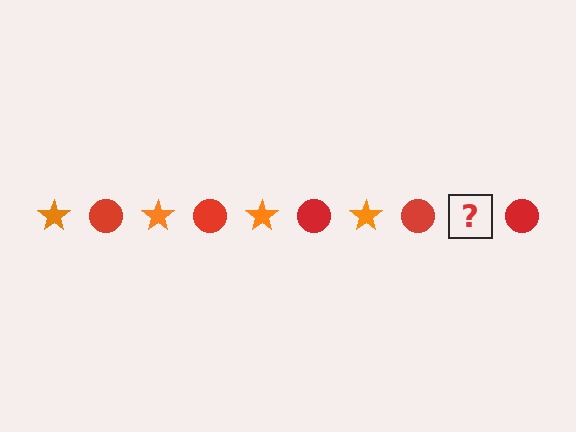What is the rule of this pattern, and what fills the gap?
The rule is that the pattern alternates between orange star and red circle. The gap should be filled with an orange star.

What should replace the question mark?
The question mark should be replaced with an orange star.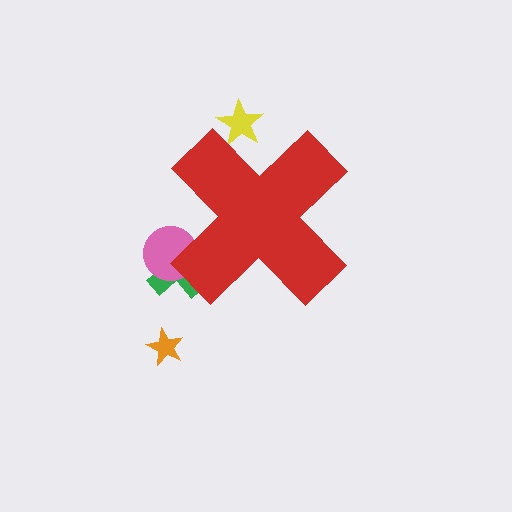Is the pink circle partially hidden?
Yes, the pink circle is partially hidden behind the red cross.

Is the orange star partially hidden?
No, the orange star is fully visible.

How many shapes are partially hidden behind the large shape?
3 shapes are partially hidden.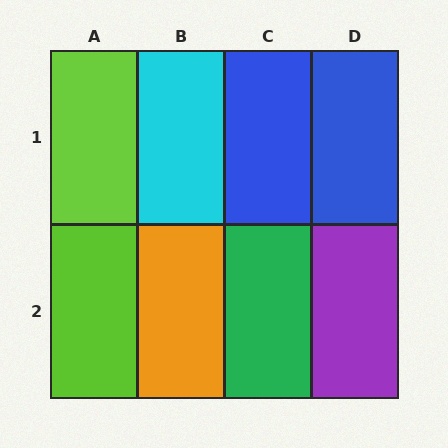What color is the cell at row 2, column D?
Purple.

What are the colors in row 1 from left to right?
Lime, cyan, blue, blue.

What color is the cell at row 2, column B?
Orange.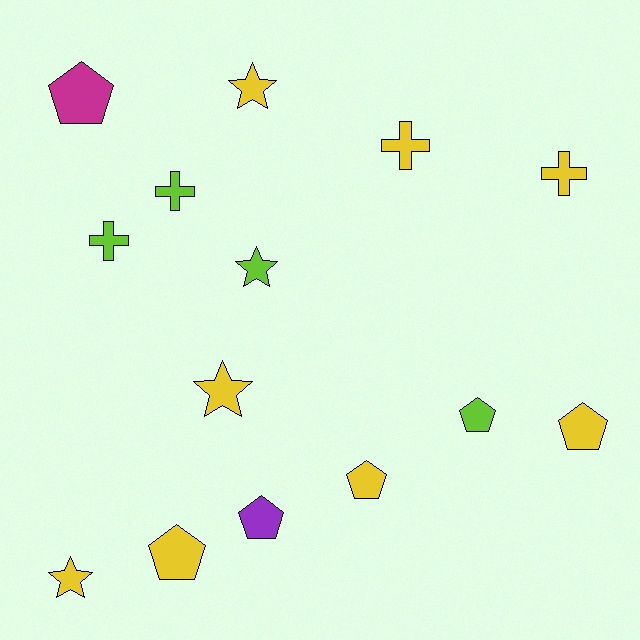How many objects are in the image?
There are 14 objects.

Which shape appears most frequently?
Pentagon, with 6 objects.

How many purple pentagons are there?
There is 1 purple pentagon.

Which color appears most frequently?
Yellow, with 8 objects.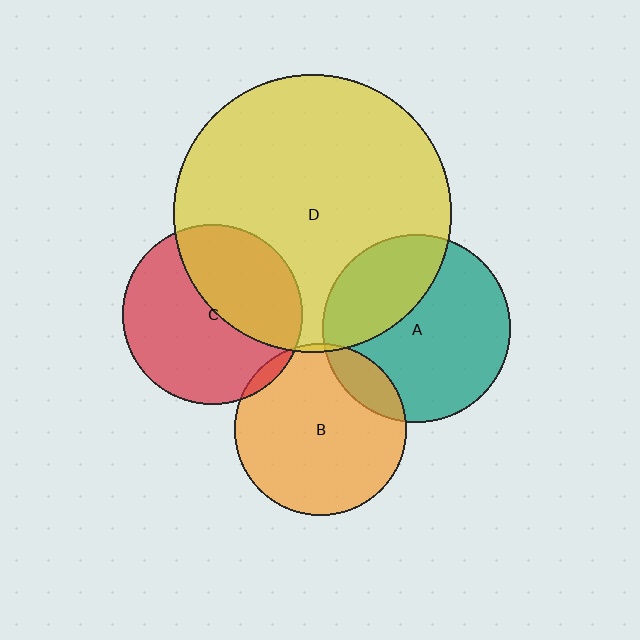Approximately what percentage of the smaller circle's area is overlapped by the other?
Approximately 35%.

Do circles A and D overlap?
Yes.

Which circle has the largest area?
Circle D (yellow).